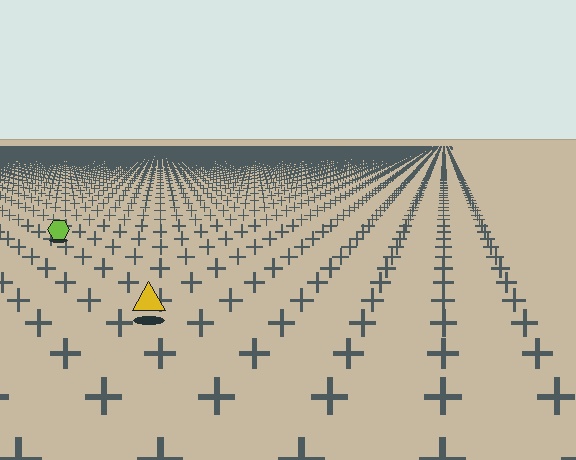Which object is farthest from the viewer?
The lime hexagon is farthest from the viewer. It appears smaller and the ground texture around it is denser.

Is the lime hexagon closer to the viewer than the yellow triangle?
No. The yellow triangle is closer — you can tell from the texture gradient: the ground texture is coarser near it.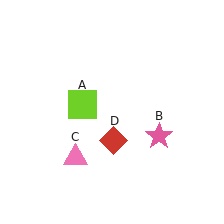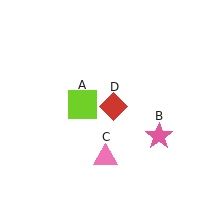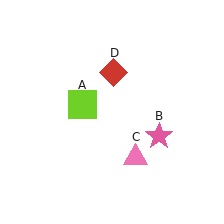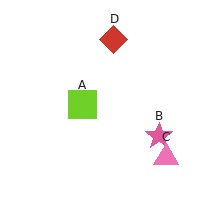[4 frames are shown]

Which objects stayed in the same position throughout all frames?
Lime square (object A) and pink star (object B) remained stationary.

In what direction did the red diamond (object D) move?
The red diamond (object D) moved up.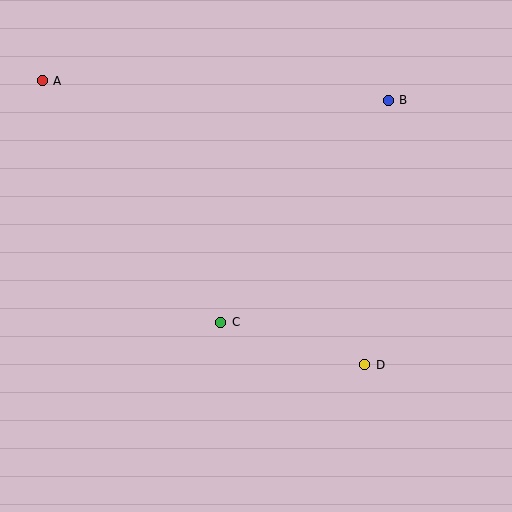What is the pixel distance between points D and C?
The distance between D and C is 150 pixels.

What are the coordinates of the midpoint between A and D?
The midpoint between A and D is at (203, 223).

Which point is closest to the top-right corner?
Point B is closest to the top-right corner.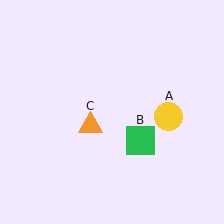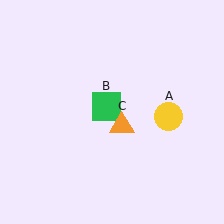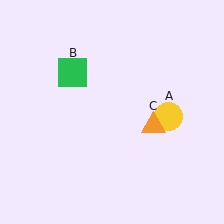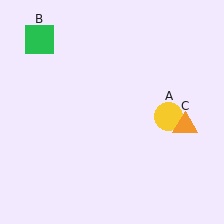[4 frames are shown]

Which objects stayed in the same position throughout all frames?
Yellow circle (object A) remained stationary.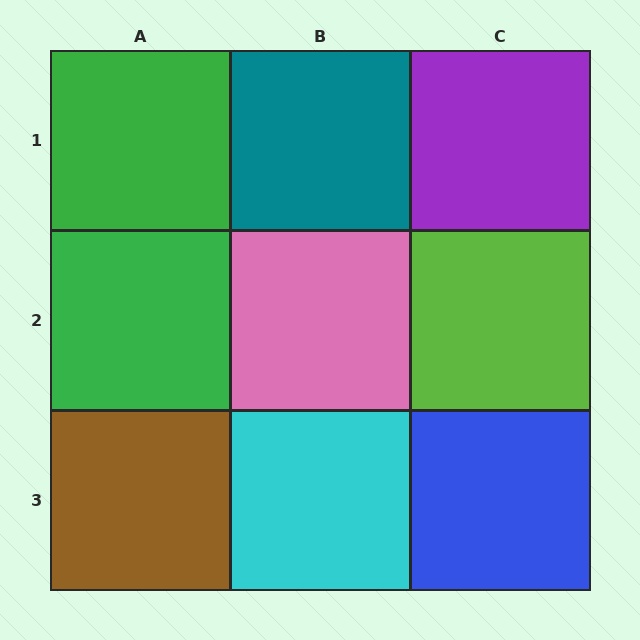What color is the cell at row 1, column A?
Green.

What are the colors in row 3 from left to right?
Brown, cyan, blue.